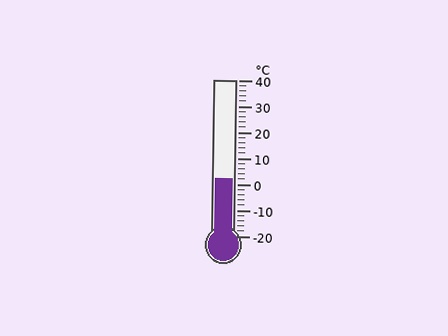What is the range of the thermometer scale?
The thermometer scale ranges from -20°C to 40°C.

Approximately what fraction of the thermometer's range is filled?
The thermometer is filled to approximately 35% of its range.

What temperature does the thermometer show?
The thermometer shows approximately 2°C.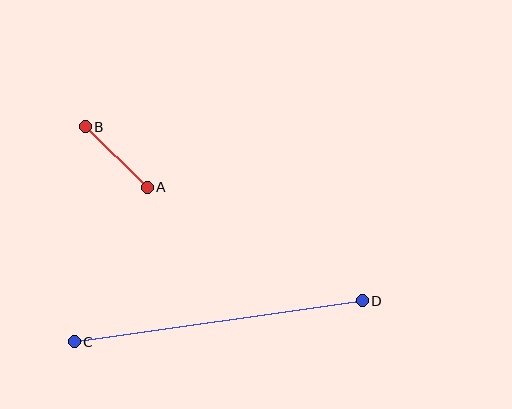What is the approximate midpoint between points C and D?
The midpoint is at approximately (218, 321) pixels.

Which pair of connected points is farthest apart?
Points C and D are farthest apart.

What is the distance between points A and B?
The distance is approximately 86 pixels.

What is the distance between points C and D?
The distance is approximately 291 pixels.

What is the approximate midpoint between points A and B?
The midpoint is at approximately (116, 157) pixels.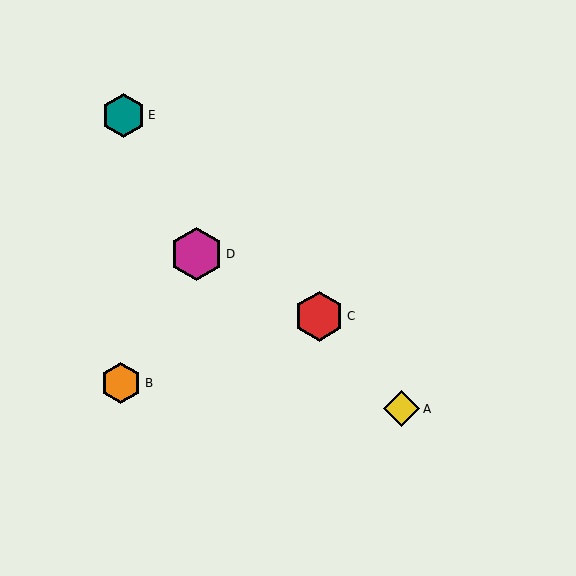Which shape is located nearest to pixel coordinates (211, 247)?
The magenta hexagon (labeled D) at (197, 254) is nearest to that location.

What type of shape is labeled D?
Shape D is a magenta hexagon.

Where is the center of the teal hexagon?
The center of the teal hexagon is at (123, 115).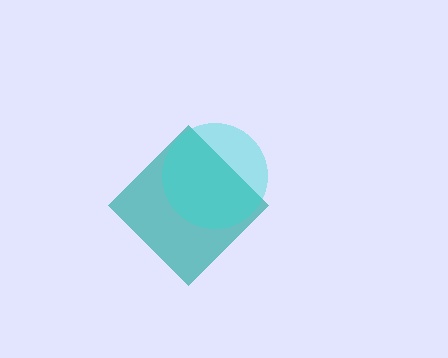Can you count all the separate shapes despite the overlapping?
Yes, there are 2 separate shapes.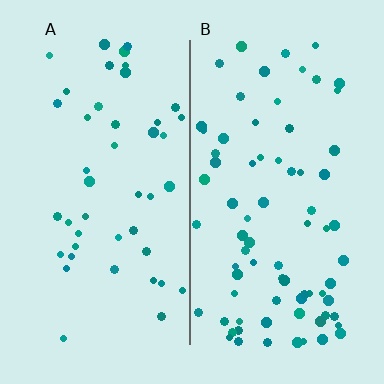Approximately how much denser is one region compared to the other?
Approximately 1.7× — region B over region A.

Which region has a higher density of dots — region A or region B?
B (the right).